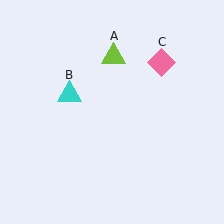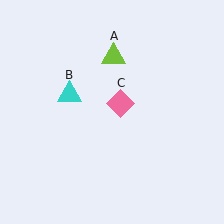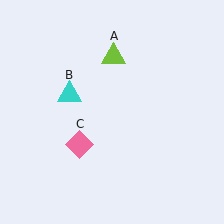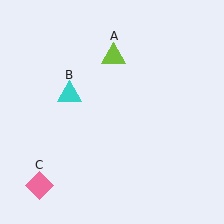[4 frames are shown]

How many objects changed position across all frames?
1 object changed position: pink diamond (object C).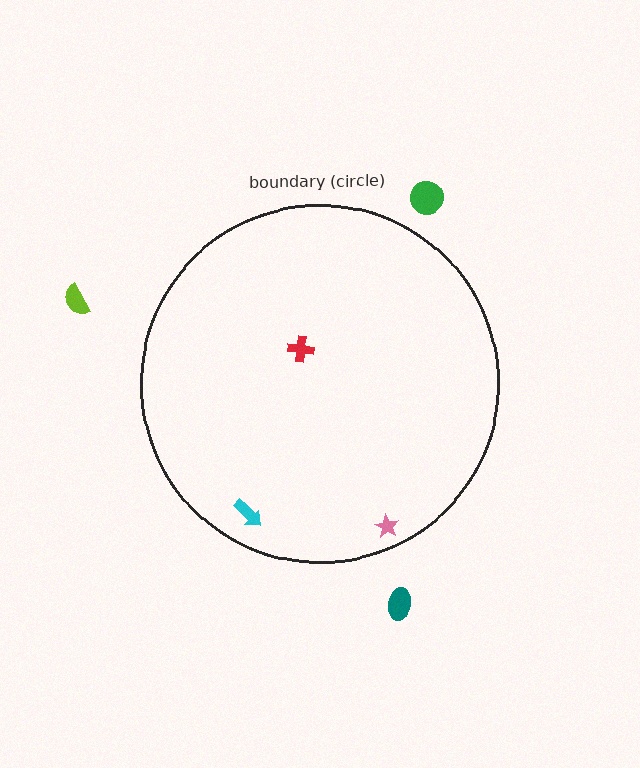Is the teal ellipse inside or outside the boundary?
Outside.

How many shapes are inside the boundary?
3 inside, 3 outside.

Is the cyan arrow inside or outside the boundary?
Inside.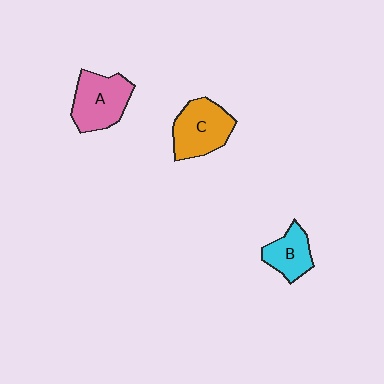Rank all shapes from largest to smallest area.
From largest to smallest: A (pink), C (orange), B (cyan).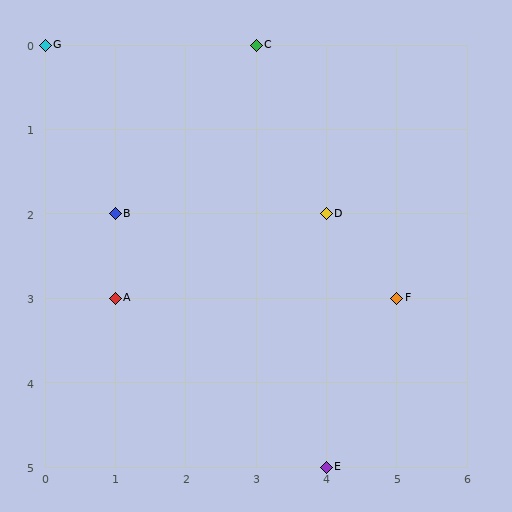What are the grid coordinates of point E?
Point E is at grid coordinates (4, 5).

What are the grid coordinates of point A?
Point A is at grid coordinates (1, 3).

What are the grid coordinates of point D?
Point D is at grid coordinates (4, 2).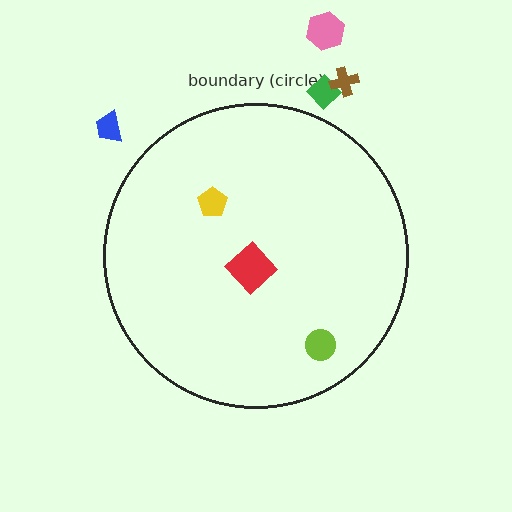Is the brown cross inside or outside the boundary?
Outside.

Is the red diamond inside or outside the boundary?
Inside.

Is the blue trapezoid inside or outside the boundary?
Outside.